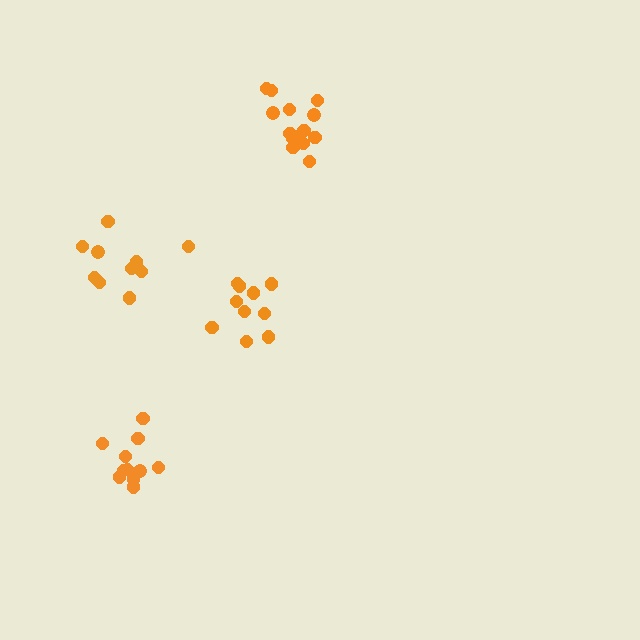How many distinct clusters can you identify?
There are 4 distinct clusters.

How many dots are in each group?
Group 1: 14 dots, Group 2: 10 dots, Group 3: 11 dots, Group 4: 10 dots (45 total).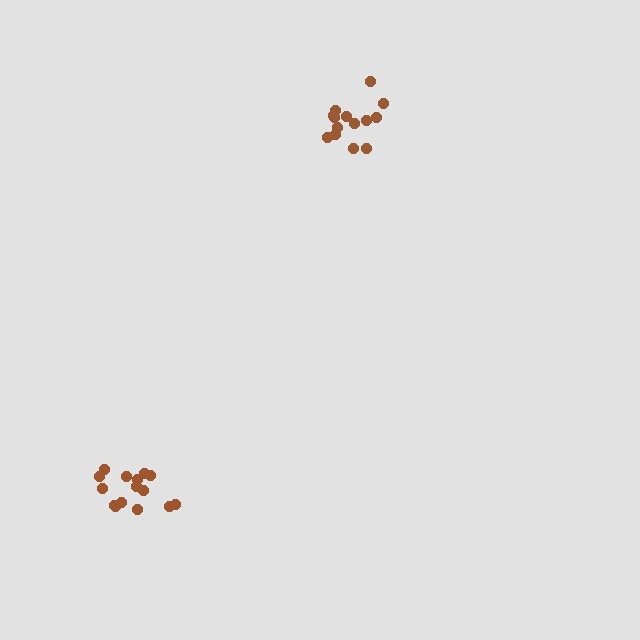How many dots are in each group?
Group 1: 14 dots, Group 2: 15 dots (29 total).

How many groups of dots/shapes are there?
There are 2 groups.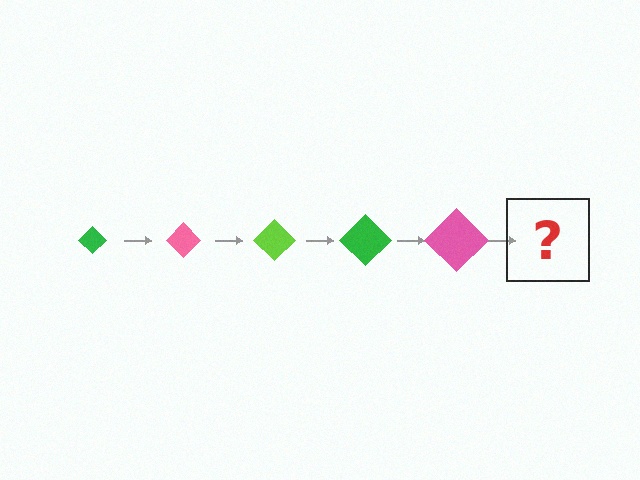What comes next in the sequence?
The next element should be a lime diamond, larger than the previous one.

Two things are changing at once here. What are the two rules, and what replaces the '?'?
The two rules are that the diamond grows larger each step and the color cycles through green, pink, and lime. The '?' should be a lime diamond, larger than the previous one.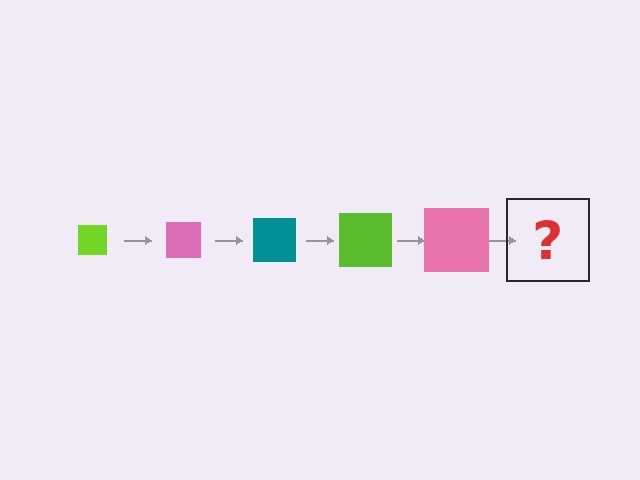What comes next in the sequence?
The next element should be a teal square, larger than the previous one.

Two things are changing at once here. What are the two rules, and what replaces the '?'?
The two rules are that the square grows larger each step and the color cycles through lime, pink, and teal. The '?' should be a teal square, larger than the previous one.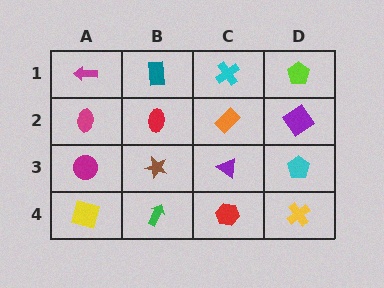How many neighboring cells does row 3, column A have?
3.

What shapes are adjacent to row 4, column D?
A cyan pentagon (row 3, column D), a red hexagon (row 4, column C).